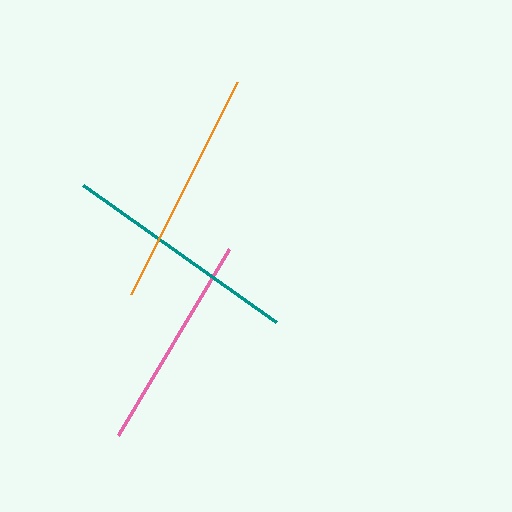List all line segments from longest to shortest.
From longest to shortest: orange, teal, pink.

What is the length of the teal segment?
The teal segment is approximately 237 pixels long.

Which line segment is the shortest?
The pink line is the shortest at approximately 217 pixels.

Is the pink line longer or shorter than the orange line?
The orange line is longer than the pink line.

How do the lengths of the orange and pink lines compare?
The orange and pink lines are approximately the same length.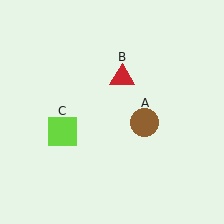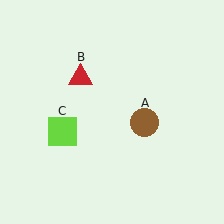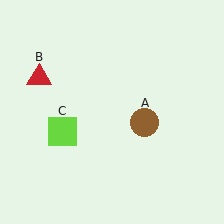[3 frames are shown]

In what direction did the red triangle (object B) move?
The red triangle (object B) moved left.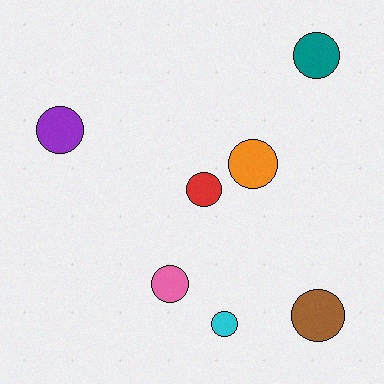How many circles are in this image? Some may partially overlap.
There are 7 circles.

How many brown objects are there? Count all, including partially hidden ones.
There is 1 brown object.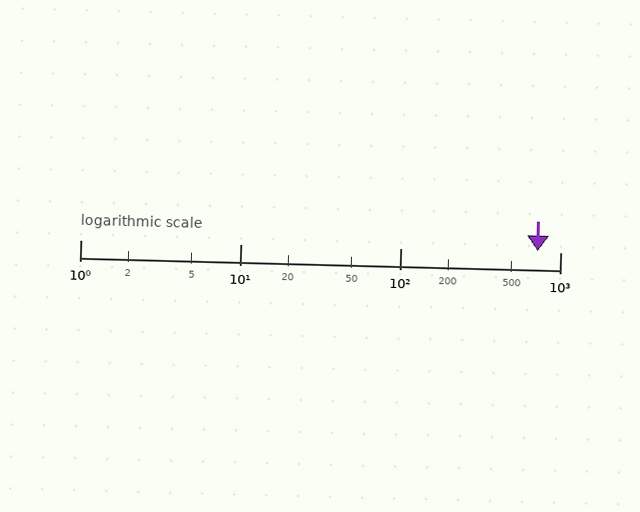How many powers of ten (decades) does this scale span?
The scale spans 3 decades, from 1 to 1000.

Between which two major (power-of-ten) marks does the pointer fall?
The pointer is between 100 and 1000.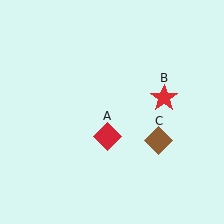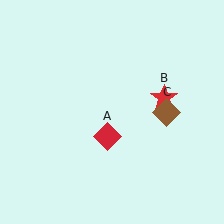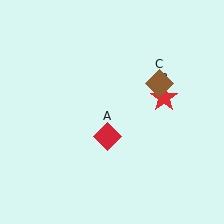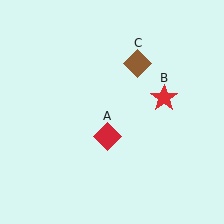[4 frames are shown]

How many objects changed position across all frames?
1 object changed position: brown diamond (object C).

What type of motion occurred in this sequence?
The brown diamond (object C) rotated counterclockwise around the center of the scene.